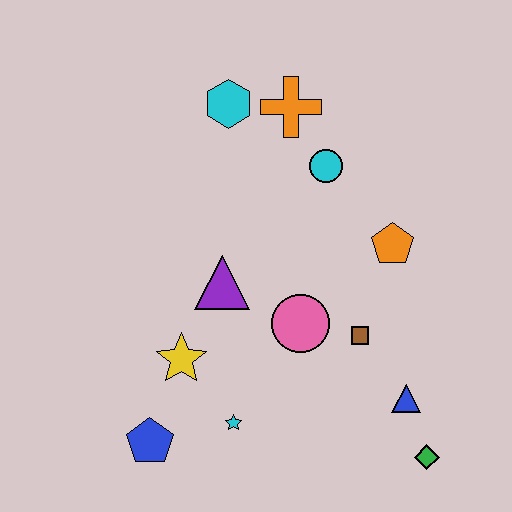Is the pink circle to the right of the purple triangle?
Yes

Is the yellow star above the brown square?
No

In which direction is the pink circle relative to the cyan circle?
The pink circle is below the cyan circle.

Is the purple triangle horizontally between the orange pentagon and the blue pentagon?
Yes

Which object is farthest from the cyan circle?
The blue pentagon is farthest from the cyan circle.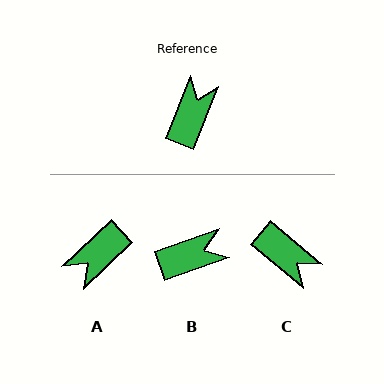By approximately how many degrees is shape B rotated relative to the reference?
Approximately 49 degrees clockwise.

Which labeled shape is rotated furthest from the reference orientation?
A, about 155 degrees away.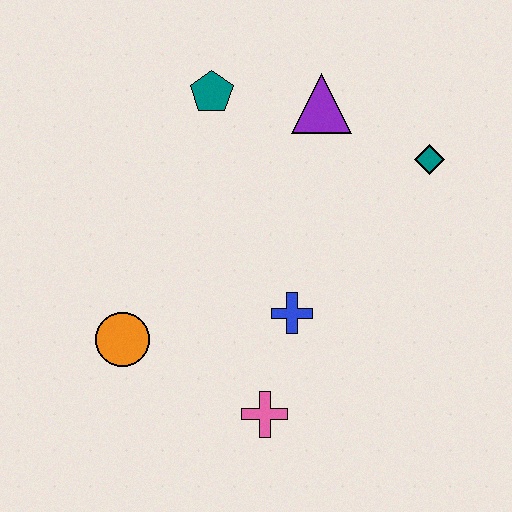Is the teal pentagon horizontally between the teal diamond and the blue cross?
No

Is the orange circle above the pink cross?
Yes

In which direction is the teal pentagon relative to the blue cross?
The teal pentagon is above the blue cross.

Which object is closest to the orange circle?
The pink cross is closest to the orange circle.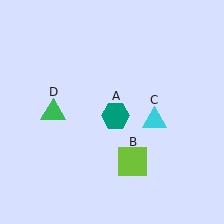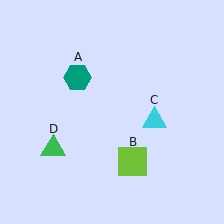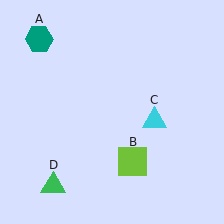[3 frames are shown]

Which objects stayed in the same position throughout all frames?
Lime square (object B) and cyan triangle (object C) remained stationary.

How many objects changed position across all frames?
2 objects changed position: teal hexagon (object A), green triangle (object D).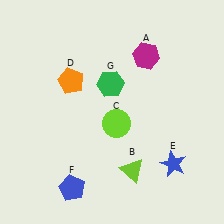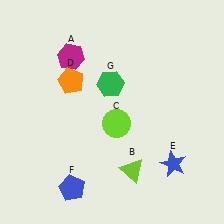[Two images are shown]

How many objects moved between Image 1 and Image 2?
1 object moved between the two images.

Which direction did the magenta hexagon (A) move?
The magenta hexagon (A) moved left.